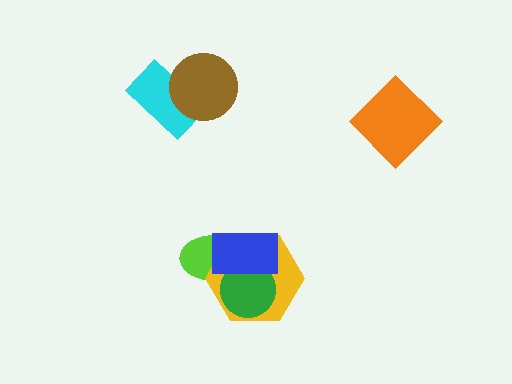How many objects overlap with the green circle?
3 objects overlap with the green circle.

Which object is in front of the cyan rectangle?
The brown circle is in front of the cyan rectangle.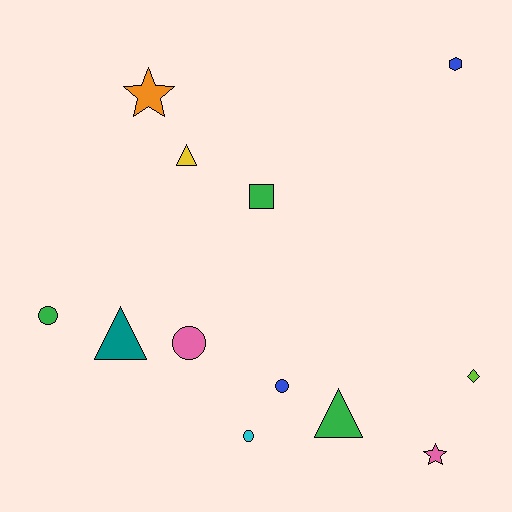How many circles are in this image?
There are 4 circles.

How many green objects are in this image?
There are 3 green objects.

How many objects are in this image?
There are 12 objects.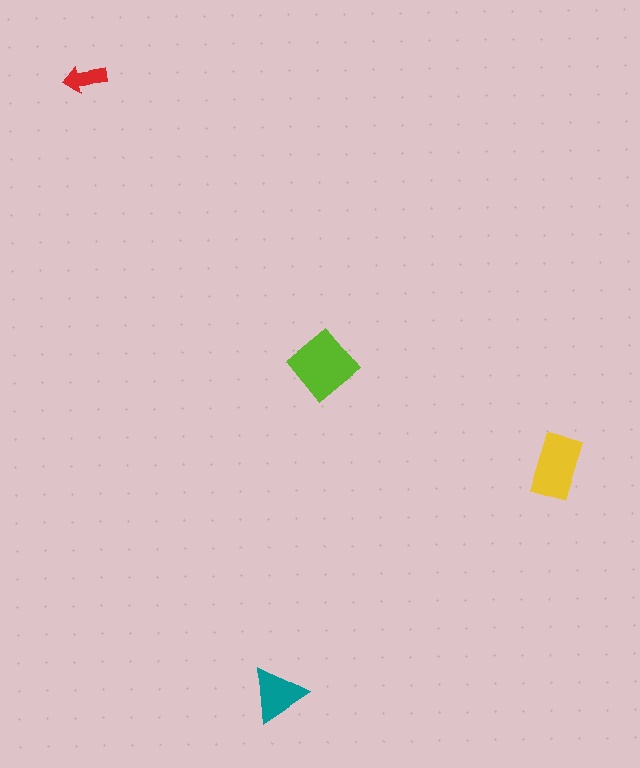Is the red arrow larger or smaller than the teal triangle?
Smaller.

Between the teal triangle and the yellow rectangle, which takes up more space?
The yellow rectangle.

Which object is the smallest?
The red arrow.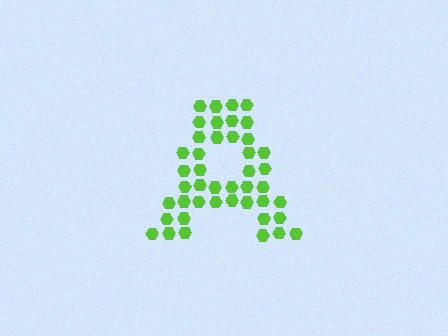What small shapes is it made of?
It is made of small hexagons.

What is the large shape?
The large shape is the letter A.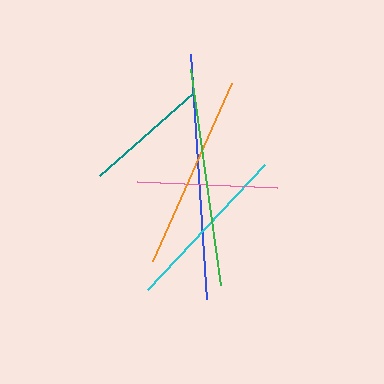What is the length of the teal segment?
The teal segment is approximately 125 pixels long.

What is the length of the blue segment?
The blue segment is approximately 246 pixels long.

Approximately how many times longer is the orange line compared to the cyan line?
The orange line is approximately 1.1 times the length of the cyan line.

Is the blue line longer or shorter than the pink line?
The blue line is longer than the pink line.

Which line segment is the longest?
The blue line is the longest at approximately 246 pixels.